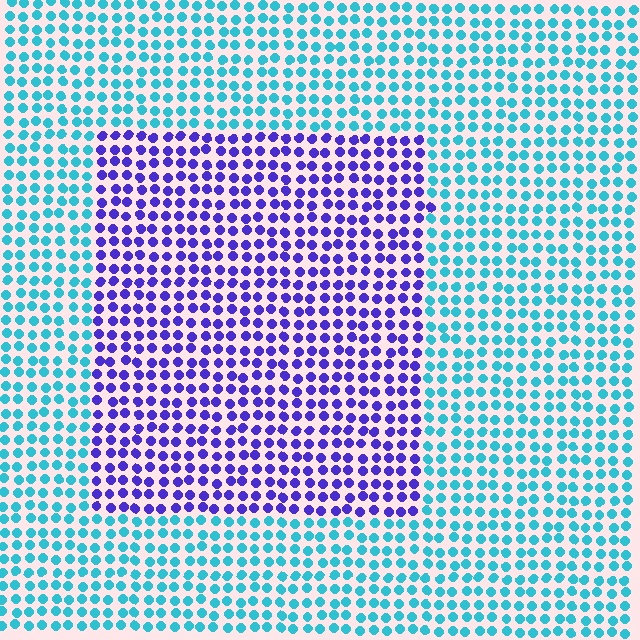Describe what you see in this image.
The image is filled with small cyan elements in a uniform arrangement. A rectangle-shaped region is visible where the elements are tinted to a slightly different hue, forming a subtle color boundary.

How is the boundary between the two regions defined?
The boundary is defined purely by a slight shift in hue (about 65 degrees). Spacing, size, and orientation are identical on both sides.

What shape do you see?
I see a rectangle.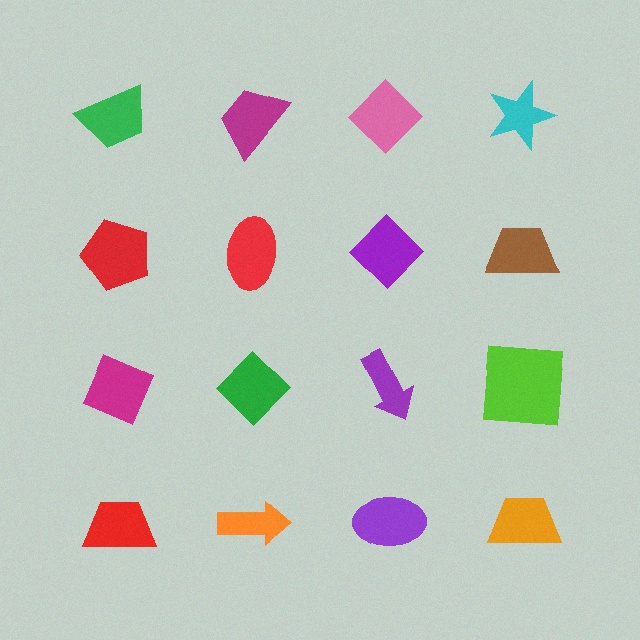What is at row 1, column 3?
A pink diamond.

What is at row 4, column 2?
An orange arrow.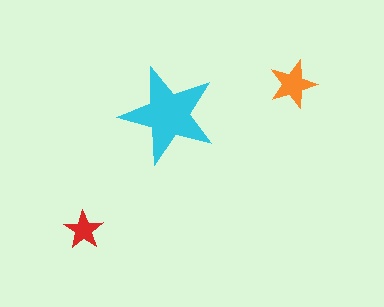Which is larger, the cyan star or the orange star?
The cyan one.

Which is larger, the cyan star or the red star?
The cyan one.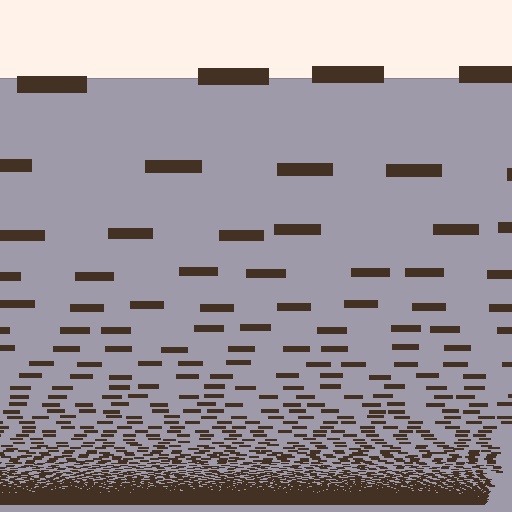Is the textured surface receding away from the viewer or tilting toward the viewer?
The surface appears to tilt toward the viewer. Texture elements get larger and sparser toward the top.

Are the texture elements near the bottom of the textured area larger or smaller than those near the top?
Smaller. The gradient is inverted — elements near the bottom are smaller and denser.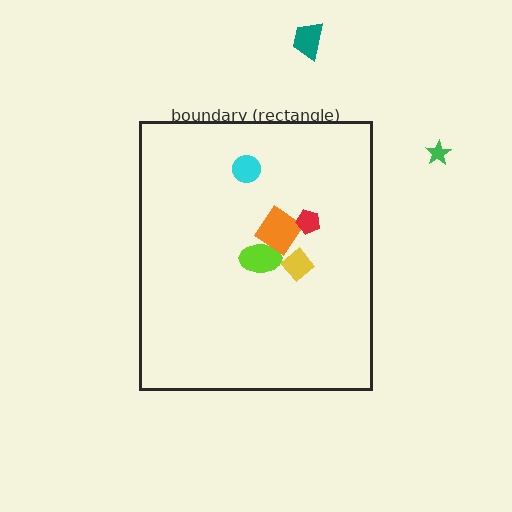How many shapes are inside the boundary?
5 inside, 2 outside.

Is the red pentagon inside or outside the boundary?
Inside.